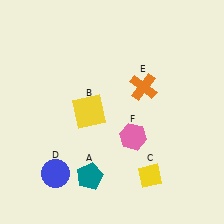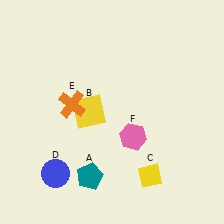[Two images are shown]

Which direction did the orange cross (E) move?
The orange cross (E) moved left.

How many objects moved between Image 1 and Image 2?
1 object moved between the two images.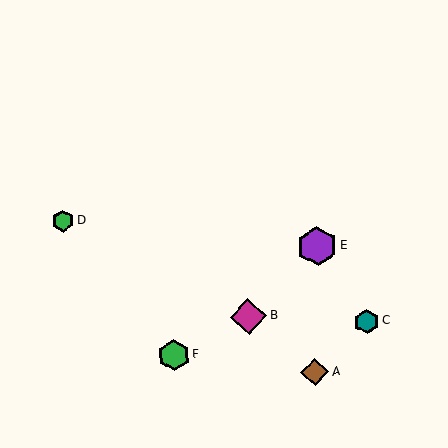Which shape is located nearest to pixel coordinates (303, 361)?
The brown diamond (labeled A) at (315, 372) is nearest to that location.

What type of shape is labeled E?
Shape E is a purple hexagon.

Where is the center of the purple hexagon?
The center of the purple hexagon is at (317, 246).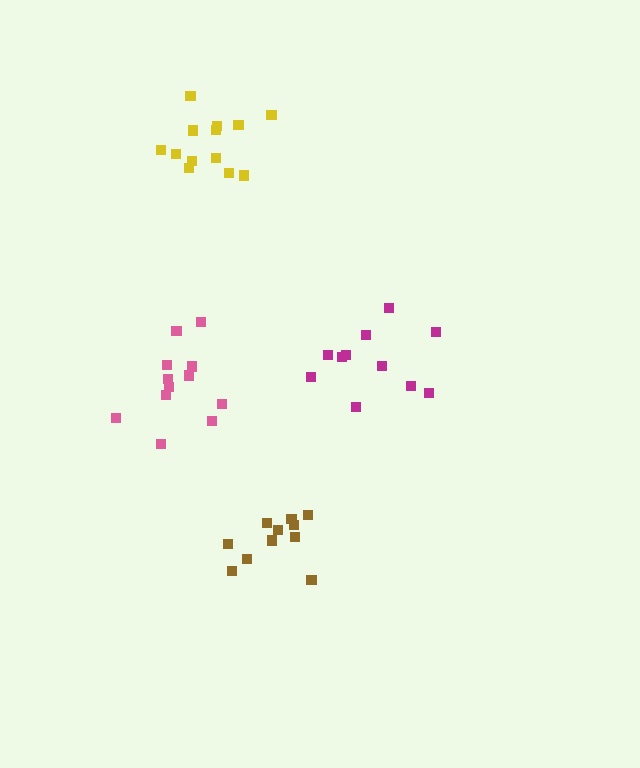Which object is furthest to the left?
The pink cluster is leftmost.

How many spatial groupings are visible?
There are 4 spatial groupings.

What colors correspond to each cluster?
The clusters are colored: magenta, brown, yellow, pink.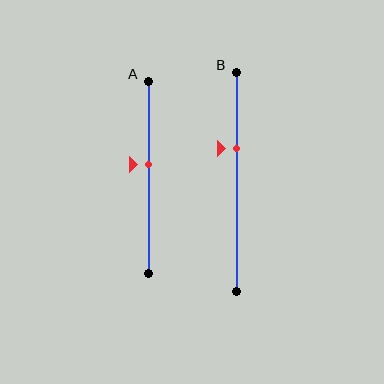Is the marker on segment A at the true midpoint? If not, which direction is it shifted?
No, the marker on segment A is shifted upward by about 6% of the segment length.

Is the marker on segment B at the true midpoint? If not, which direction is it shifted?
No, the marker on segment B is shifted upward by about 15% of the segment length.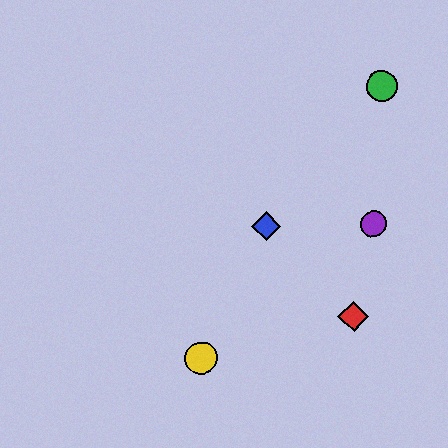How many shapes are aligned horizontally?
2 shapes (the blue diamond, the purple circle) are aligned horizontally.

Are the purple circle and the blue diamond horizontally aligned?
Yes, both are at y≈224.